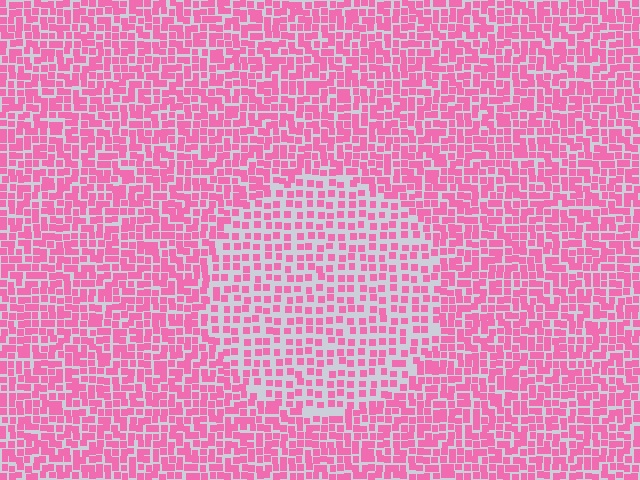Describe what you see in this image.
The image contains small pink elements arranged at two different densities. A circle-shaped region is visible where the elements are less densely packed than the surrounding area.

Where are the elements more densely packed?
The elements are more densely packed outside the circle boundary.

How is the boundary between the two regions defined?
The boundary is defined by a change in element density (approximately 1.7x ratio). All elements are the same color, size, and shape.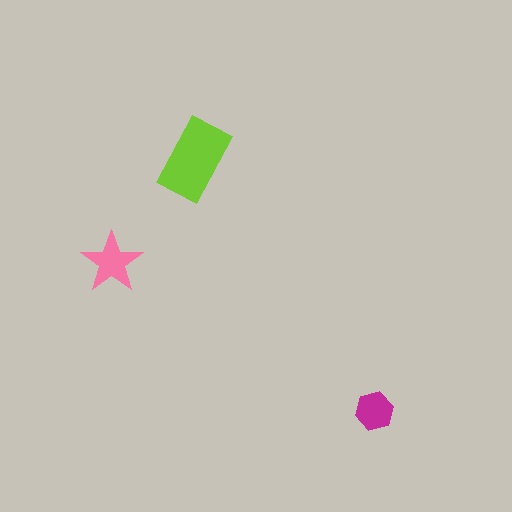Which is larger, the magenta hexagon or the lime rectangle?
The lime rectangle.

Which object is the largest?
The lime rectangle.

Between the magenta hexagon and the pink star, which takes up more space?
The pink star.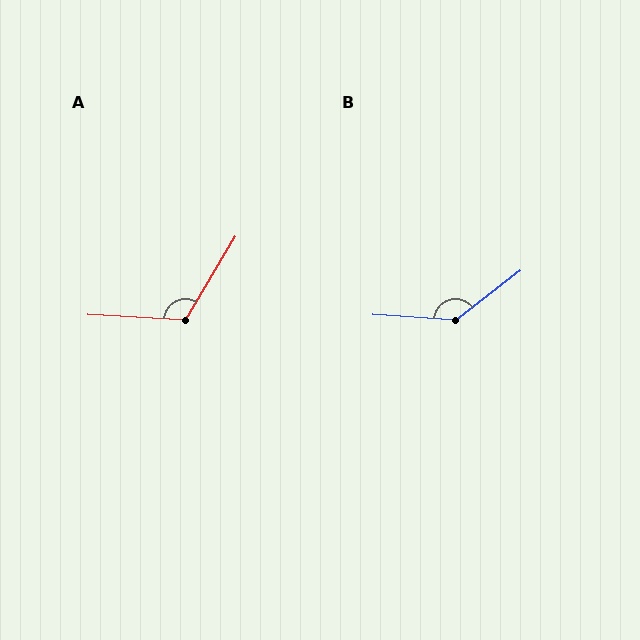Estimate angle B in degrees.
Approximately 138 degrees.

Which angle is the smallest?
A, at approximately 117 degrees.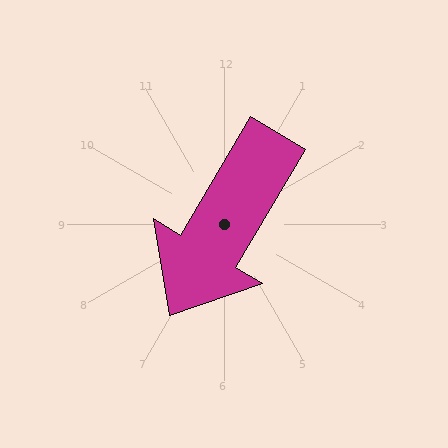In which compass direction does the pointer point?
Southwest.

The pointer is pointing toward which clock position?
Roughly 7 o'clock.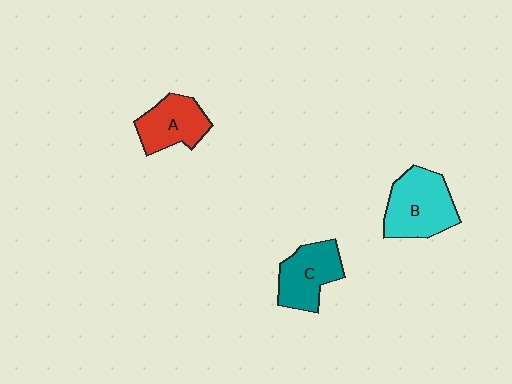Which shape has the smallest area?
Shape A (red).